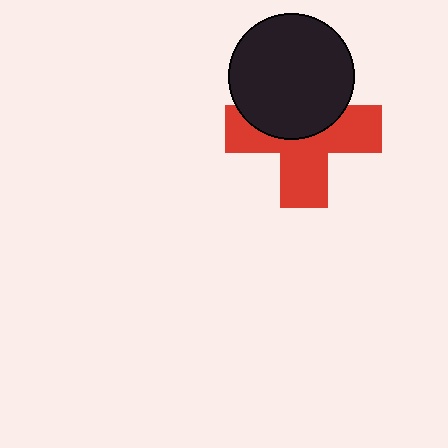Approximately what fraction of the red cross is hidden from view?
Roughly 43% of the red cross is hidden behind the black circle.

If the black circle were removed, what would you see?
You would see the complete red cross.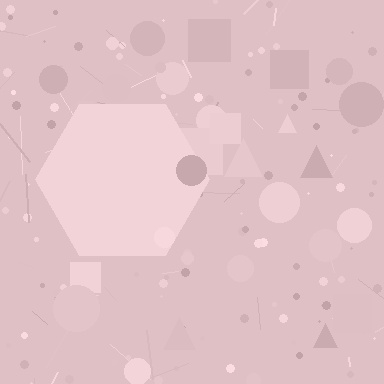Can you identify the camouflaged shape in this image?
The camouflaged shape is a hexagon.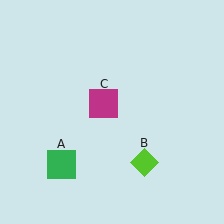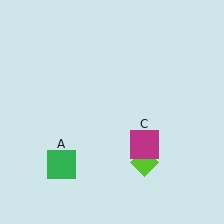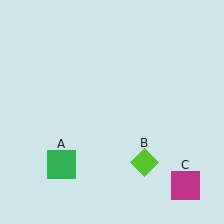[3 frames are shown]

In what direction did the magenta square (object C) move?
The magenta square (object C) moved down and to the right.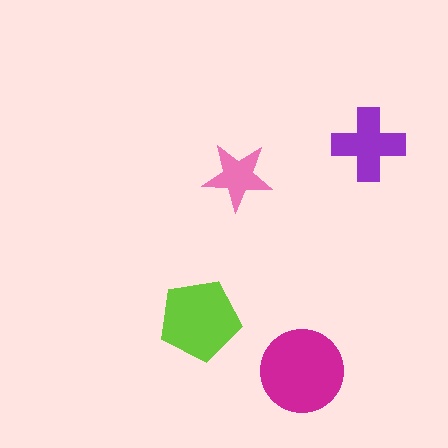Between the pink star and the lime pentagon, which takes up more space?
The lime pentagon.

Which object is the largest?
The magenta circle.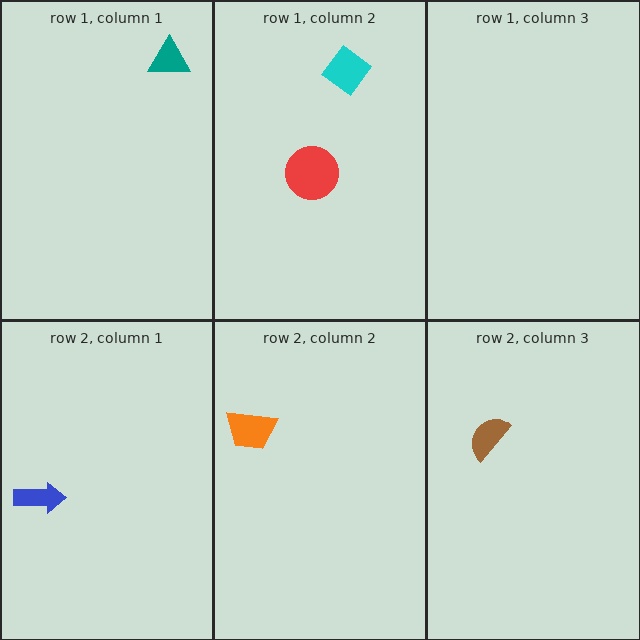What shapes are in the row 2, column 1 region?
The blue arrow.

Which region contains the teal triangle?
The row 1, column 1 region.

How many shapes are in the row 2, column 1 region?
1.